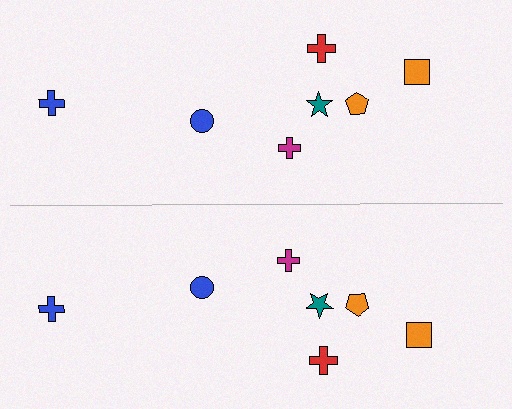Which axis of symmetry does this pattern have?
The pattern has a horizontal axis of symmetry running through the center of the image.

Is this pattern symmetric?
Yes, this pattern has bilateral (reflection) symmetry.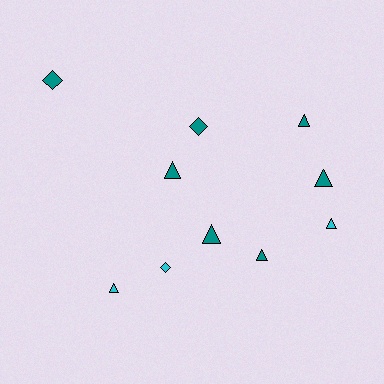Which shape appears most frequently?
Triangle, with 7 objects.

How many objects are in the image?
There are 10 objects.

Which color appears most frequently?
Teal, with 7 objects.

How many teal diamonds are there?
There are 2 teal diamonds.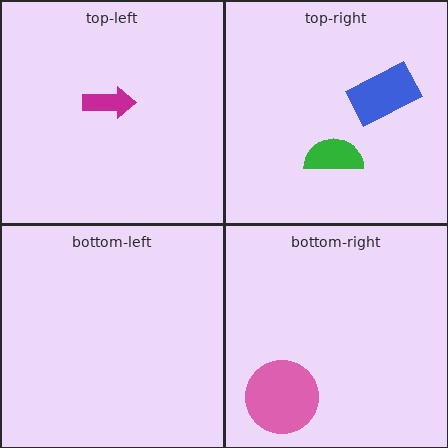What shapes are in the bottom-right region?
The pink circle.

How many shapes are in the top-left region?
1.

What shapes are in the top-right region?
The green semicircle, the blue rectangle.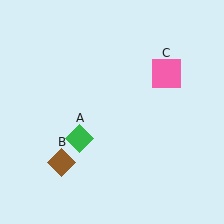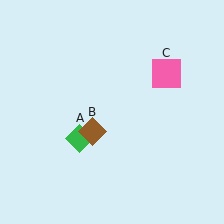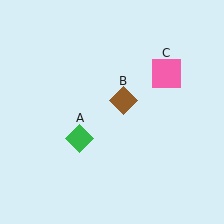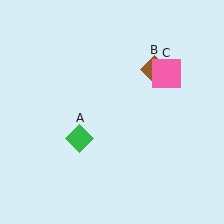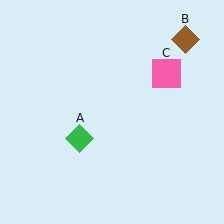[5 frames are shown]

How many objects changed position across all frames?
1 object changed position: brown diamond (object B).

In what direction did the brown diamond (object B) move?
The brown diamond (object B) moved up and to the right.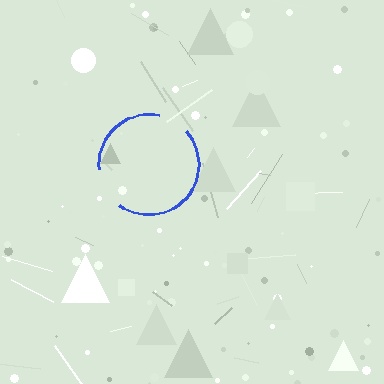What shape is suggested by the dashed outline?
The dashed outline suggests a circle.